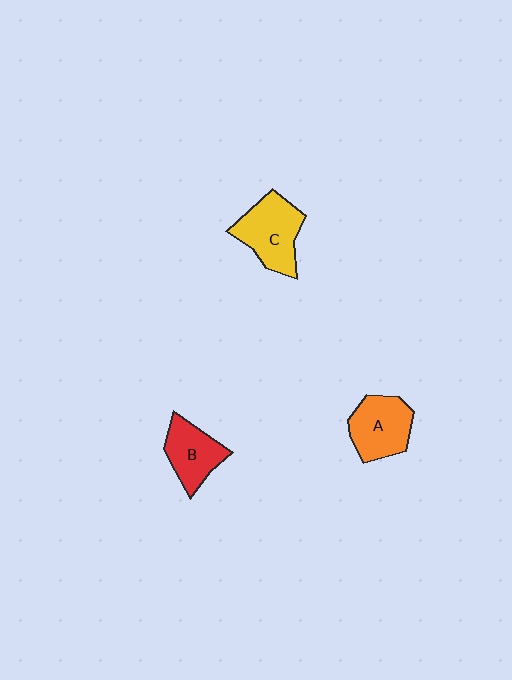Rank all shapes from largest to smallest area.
From largest to smallest: C (yellow), A (orange), B (red).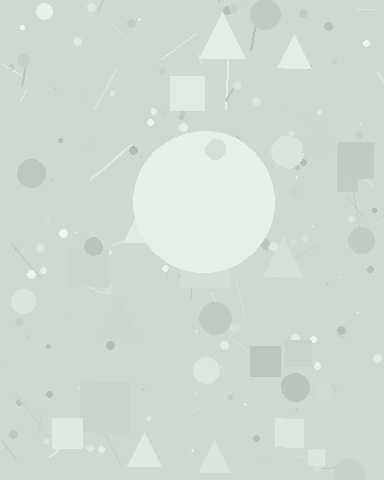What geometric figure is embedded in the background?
A circle is embedded in the background.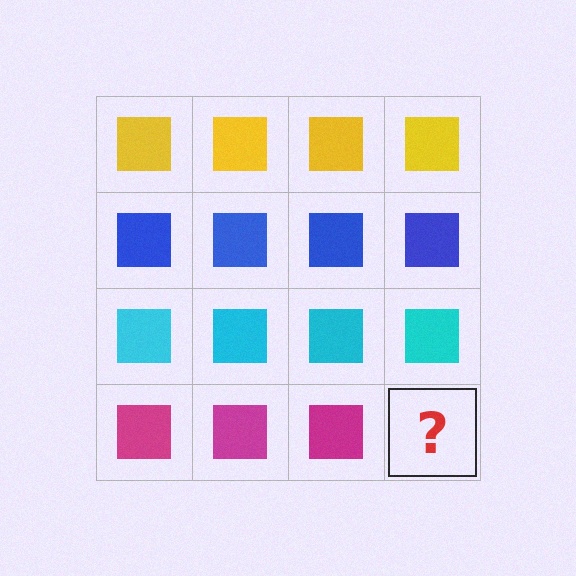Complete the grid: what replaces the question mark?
The question mark should be replaced with a magenta square.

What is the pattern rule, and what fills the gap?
The rule is that each row has a consistent color. The gap should be filled with a magenta square.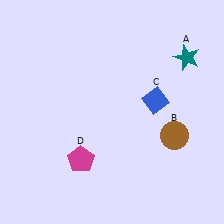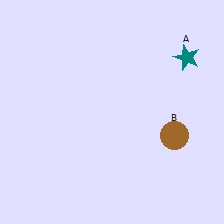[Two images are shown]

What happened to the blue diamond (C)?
The blue diamond (C) was removed in Image 2. It was in the top-right area of Image 1.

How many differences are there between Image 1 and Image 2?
There are 2 differences between the two images.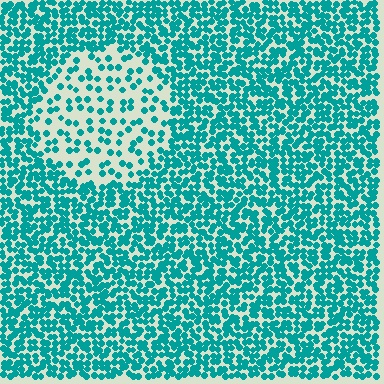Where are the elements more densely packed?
The elements are more densely packed outside the circle boundary.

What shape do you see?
I see a circle.